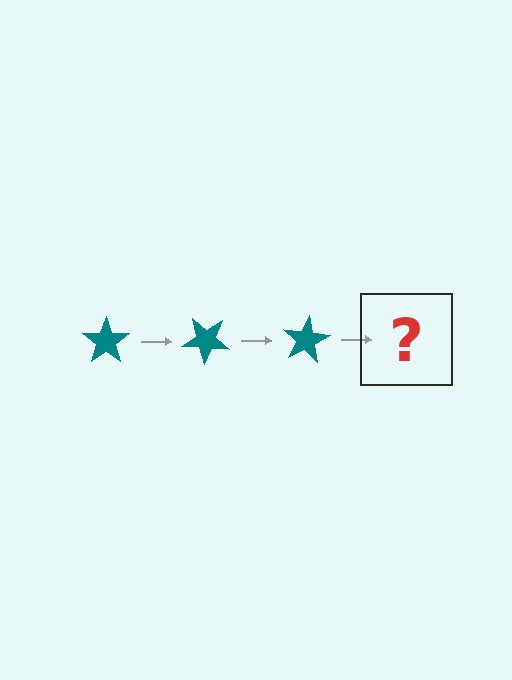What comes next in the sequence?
The next element should be a teal star rotated 120 degrees.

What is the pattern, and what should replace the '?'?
The pattern is that the star rotates 40 degrees each step. The '?' should be a teal star rotated 120 degrees.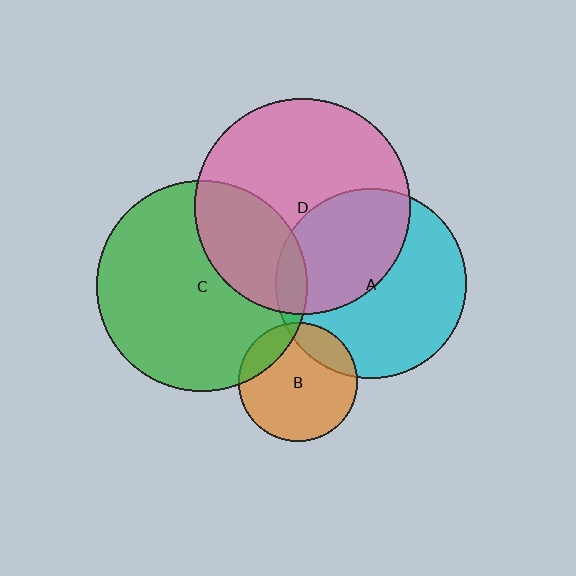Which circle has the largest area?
Circle D (pink).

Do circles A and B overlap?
Yes.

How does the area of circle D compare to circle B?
Approximately 3.3 times.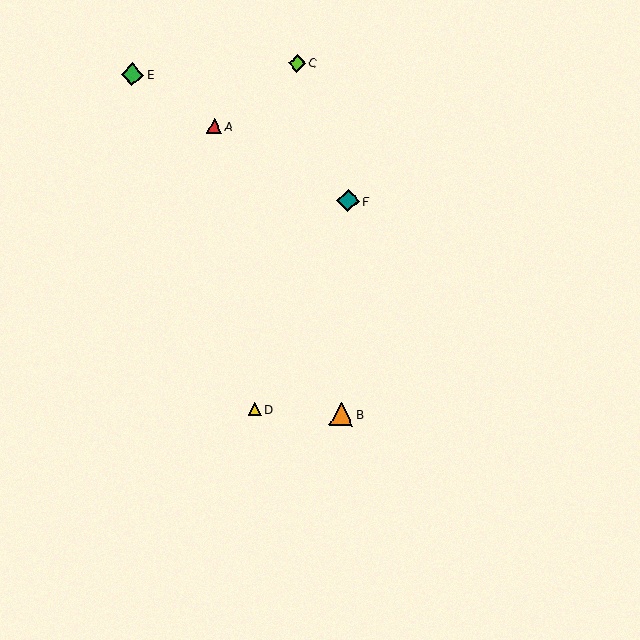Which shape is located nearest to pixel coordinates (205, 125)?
The red triangle (labeled A) at (214, 126) is nearest to that location.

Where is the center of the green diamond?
The center of the green diamond is at (132, 74).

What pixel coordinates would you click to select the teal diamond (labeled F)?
Click at (348, 201) to select the teal diamond F.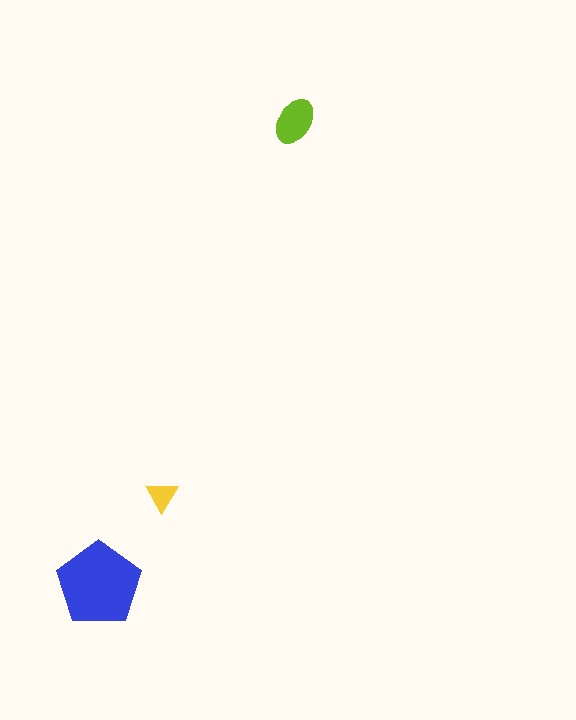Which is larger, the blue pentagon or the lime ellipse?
The blue pentagon.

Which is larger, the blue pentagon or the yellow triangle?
The blue pentagon.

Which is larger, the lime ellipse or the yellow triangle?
The lime ellipse.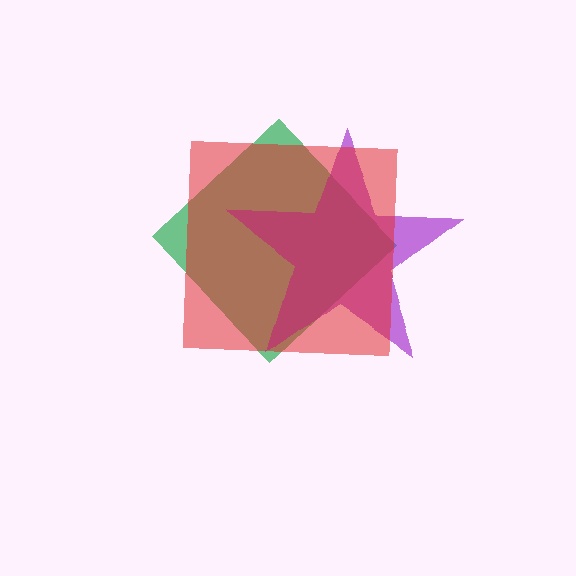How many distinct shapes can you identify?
There are 3 distinct shapes: a green diamond, a purple star, a red square.